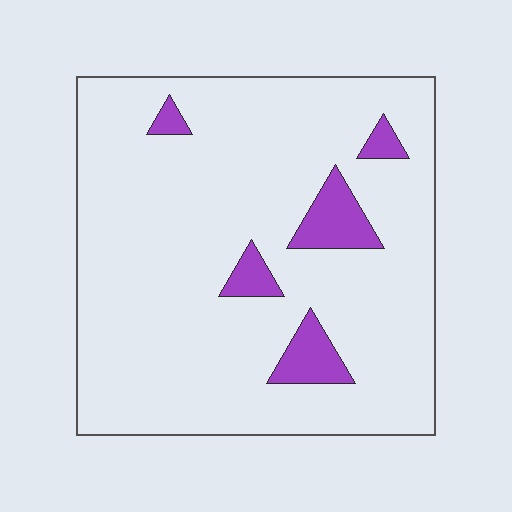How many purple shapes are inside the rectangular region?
5.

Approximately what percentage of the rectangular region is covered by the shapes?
Approximately 10%.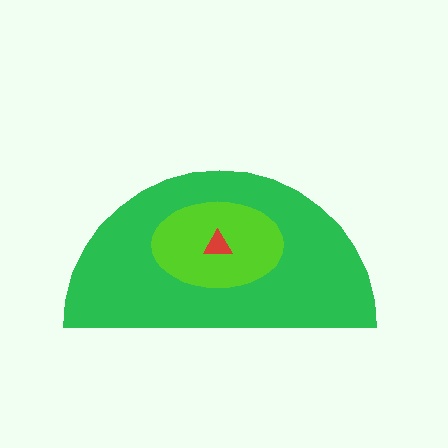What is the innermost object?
The red triangle.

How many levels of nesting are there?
3.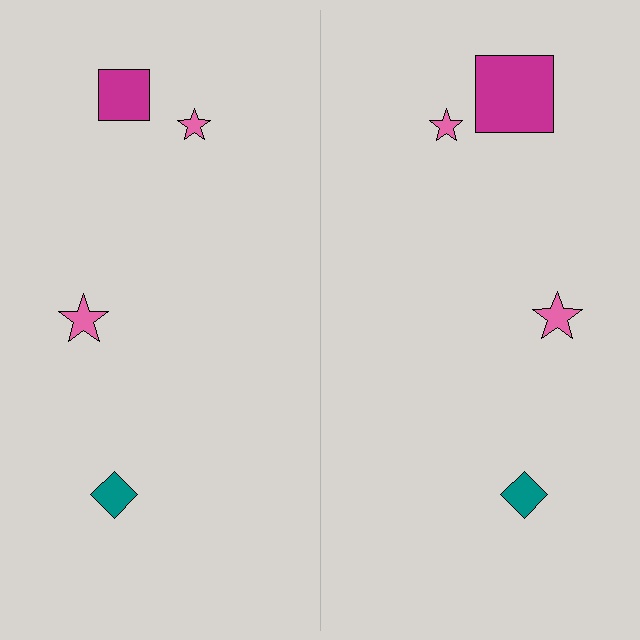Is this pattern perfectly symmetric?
No, the pattern is not perfectly symmetric. The magenta square on the right side has a different size than its mirror counterpart.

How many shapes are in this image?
There are 8 shapes in this image.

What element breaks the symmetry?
The magenta square on the right side has a different size than its mirror counterpart.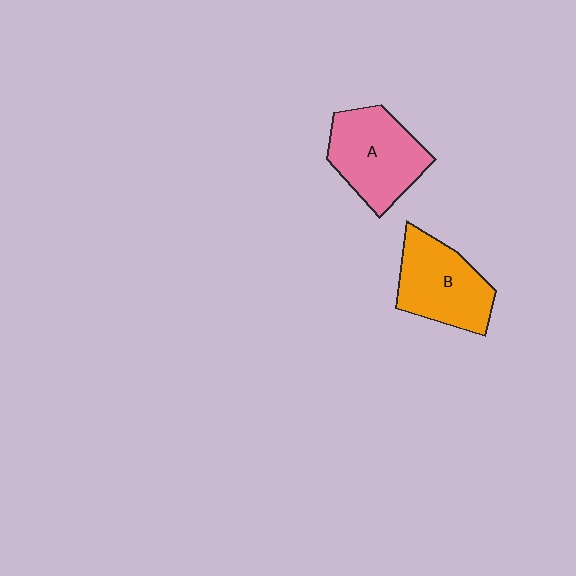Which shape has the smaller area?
Shape B (orange).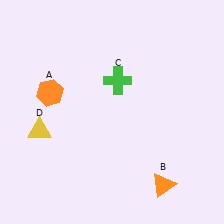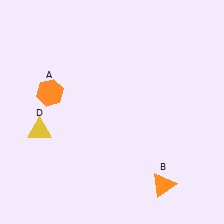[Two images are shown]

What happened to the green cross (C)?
The green cross (C) was removed in Image 2. It was in the top-right area of Image 1.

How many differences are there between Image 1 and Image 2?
There is 1 difference between the two images.